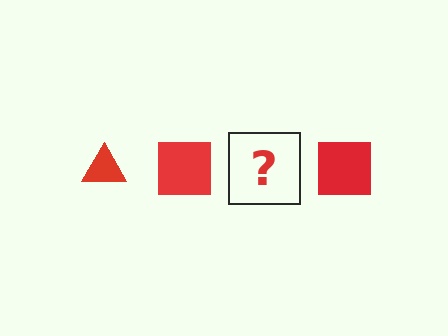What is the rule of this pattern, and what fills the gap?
The rule is that the pattern cycles through triangle, square shapes in red. The gap should be filled with a red triangle.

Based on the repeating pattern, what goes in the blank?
The blank should be a red triangle.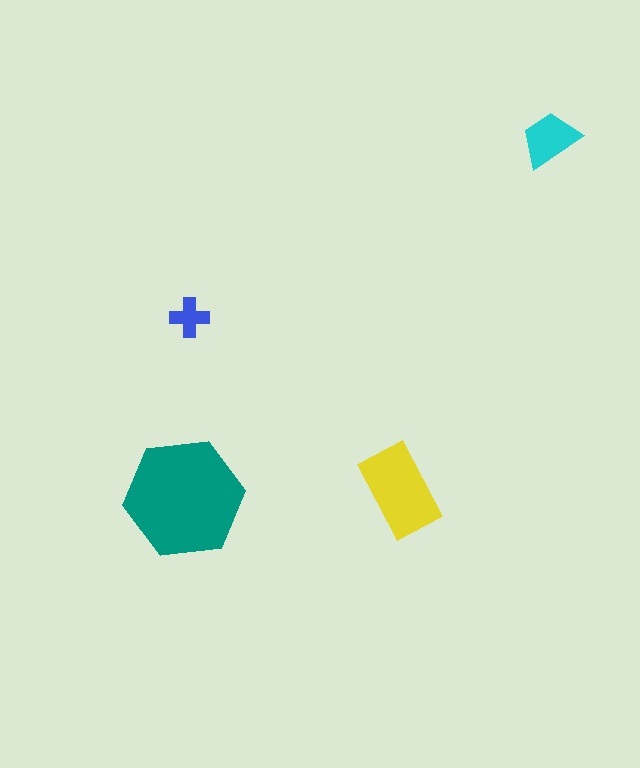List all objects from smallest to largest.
The blue cross, the cyan trapezoid, the yellow rectangle, the teal hexagon.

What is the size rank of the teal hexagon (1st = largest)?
1st.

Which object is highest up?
The cyan trapezoid is topmost.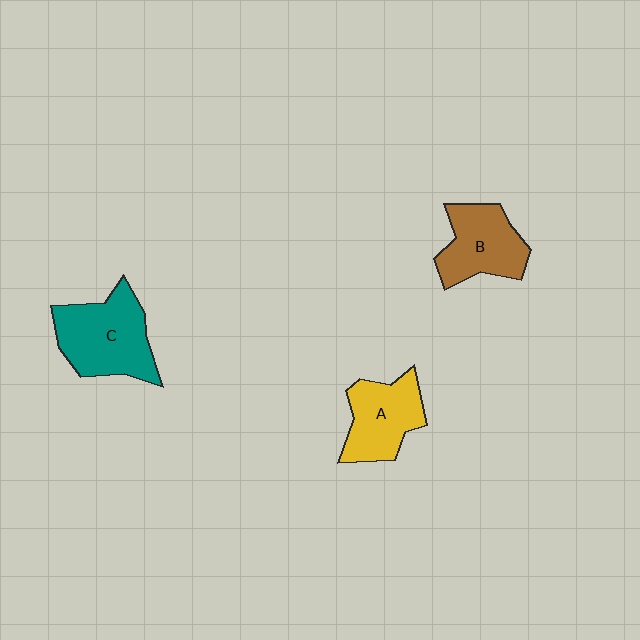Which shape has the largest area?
Shape C (teal).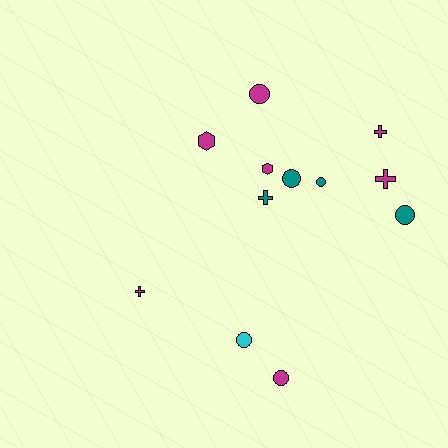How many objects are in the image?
There are 12 objects.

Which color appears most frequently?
Magenta, with 7 objects.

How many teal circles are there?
There are 3 teal circles.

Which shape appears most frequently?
Circle, with 6 objects.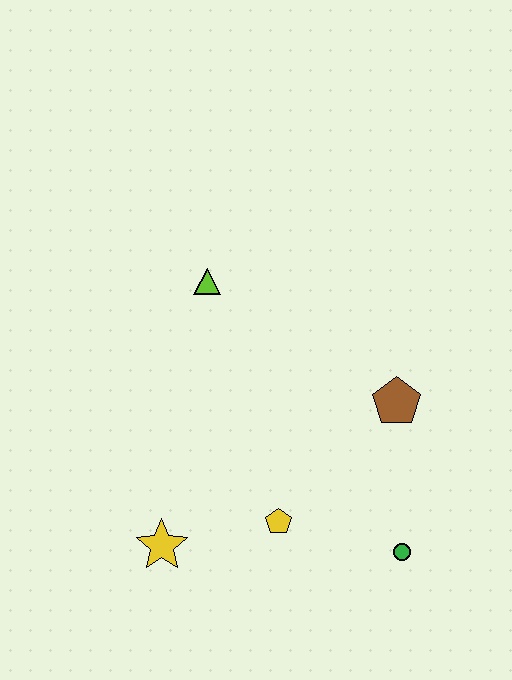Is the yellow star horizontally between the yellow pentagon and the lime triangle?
No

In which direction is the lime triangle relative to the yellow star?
The lime triangle is above the yellow star.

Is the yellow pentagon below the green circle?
No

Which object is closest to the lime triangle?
The brown pentagon is closest to the lime triangle.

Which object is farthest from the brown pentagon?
The yellow star is farthest from the brown pentagon.